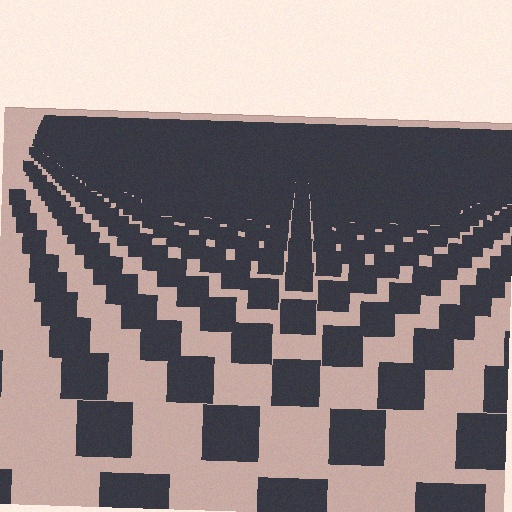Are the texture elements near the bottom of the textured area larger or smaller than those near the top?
Larger. Near the bottom, elements are closer to the viewer and appear at a bigger on-screen size.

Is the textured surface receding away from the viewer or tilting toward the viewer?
The surface is receding away from the viewer. Texture elements get smaller and denser toward the top.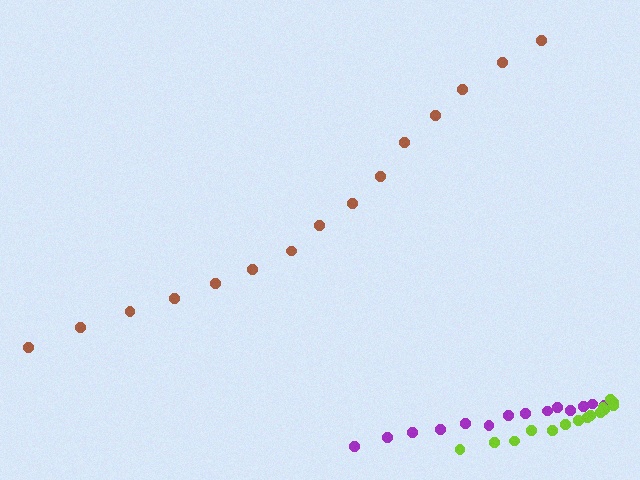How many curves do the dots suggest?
There are 3 distinct paths.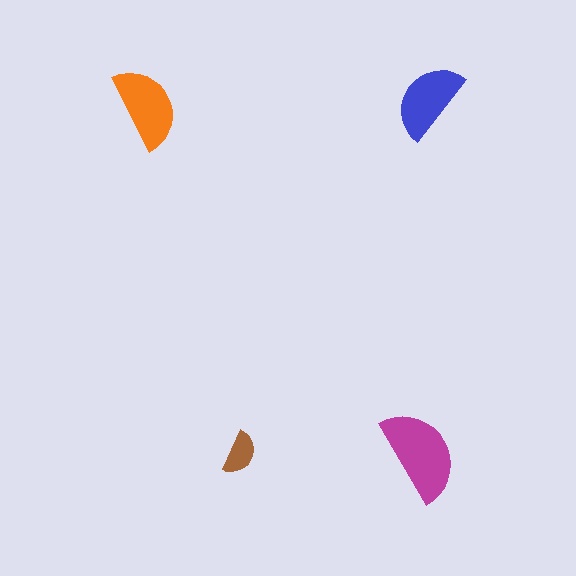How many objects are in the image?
There are 4 objects in the image.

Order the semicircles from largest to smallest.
the magenta one, the orange one, the blue one, the brown one.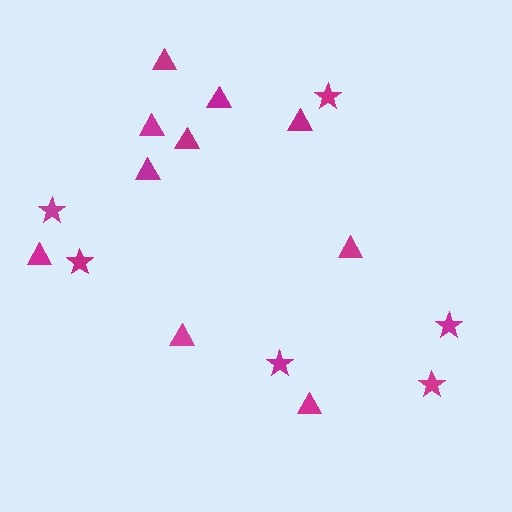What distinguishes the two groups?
There are 2 groups: one group of stars (6) and one group of triangles (10).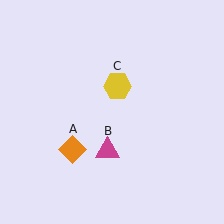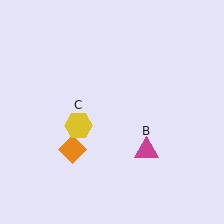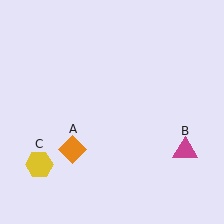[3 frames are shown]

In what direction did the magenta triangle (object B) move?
The magenta triangle (object B) moved right.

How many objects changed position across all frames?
2 objects changed position: magenta triangle (object B), yellow hexagon (object C).